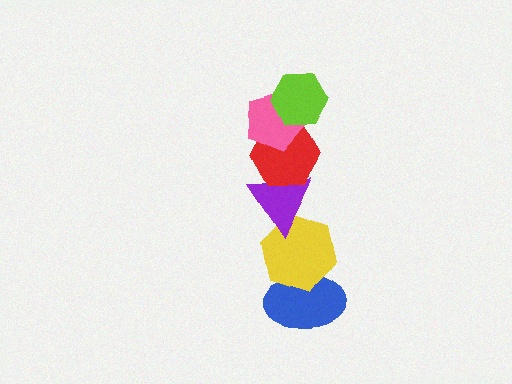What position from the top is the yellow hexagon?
The yellow hexagon is 5th from the top.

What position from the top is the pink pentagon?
The pink pentagon is 2nd from the top.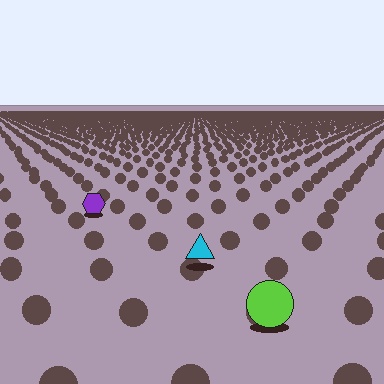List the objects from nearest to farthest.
From nearest to farthest: the lime circle, the cyan triangle, the purple hexagon.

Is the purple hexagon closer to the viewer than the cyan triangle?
No. The cyan triangle is closer — you can tell from the texture gradient: the ground texture is coarser near it.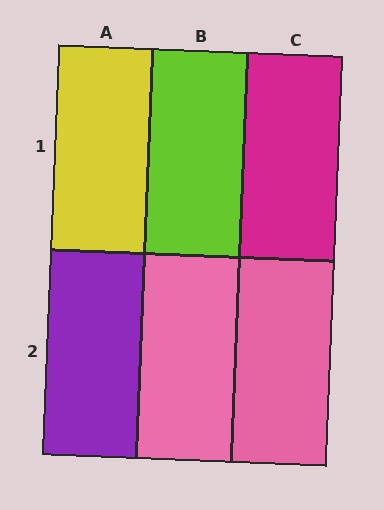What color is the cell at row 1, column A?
Yellow.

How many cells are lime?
1 cell is lime.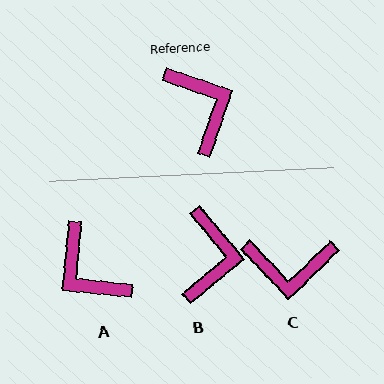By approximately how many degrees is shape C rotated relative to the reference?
Approximately 117 degrees clockwise.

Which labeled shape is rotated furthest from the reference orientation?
A, about 167 degrees away.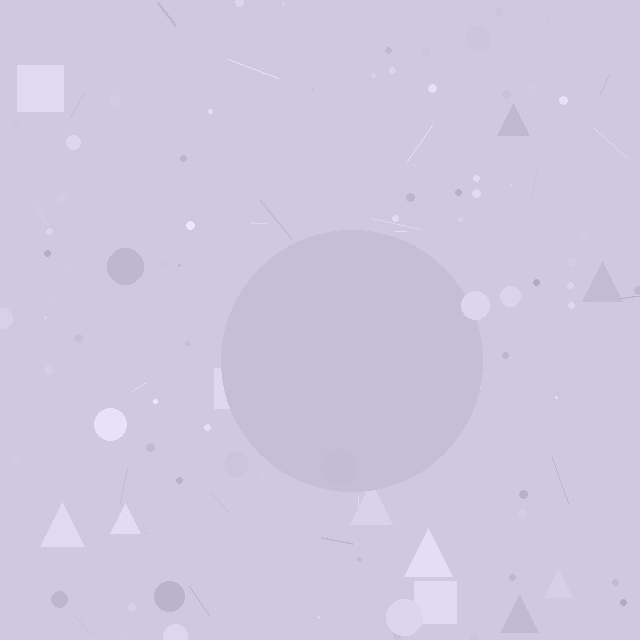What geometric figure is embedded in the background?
A circle is embedded in the background.